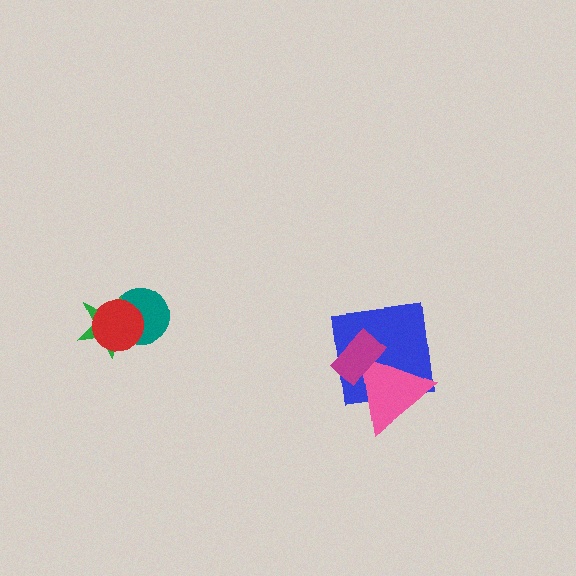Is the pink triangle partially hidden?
Yes, it is partially covered by another shape.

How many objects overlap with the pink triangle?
2 objects overlap with the pink triangle.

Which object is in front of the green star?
The red circle is in front of the green star.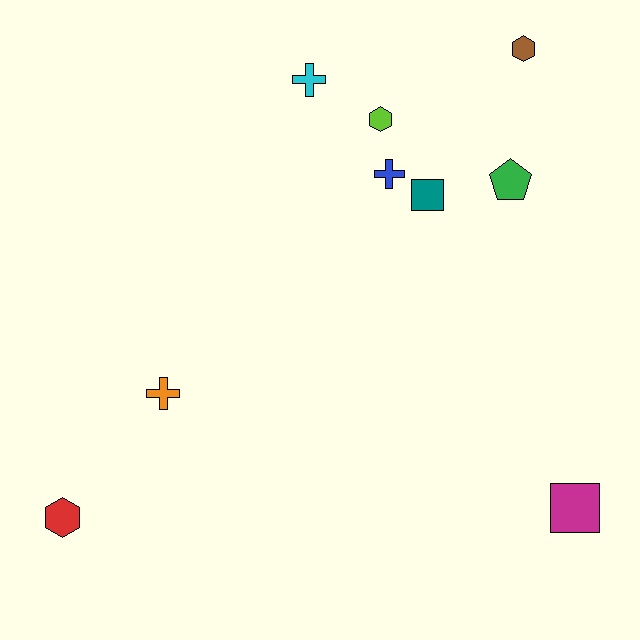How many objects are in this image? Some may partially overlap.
There are 9 objects.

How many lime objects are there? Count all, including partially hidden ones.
There is 1 lime object.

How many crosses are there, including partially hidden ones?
There are 3 crosses.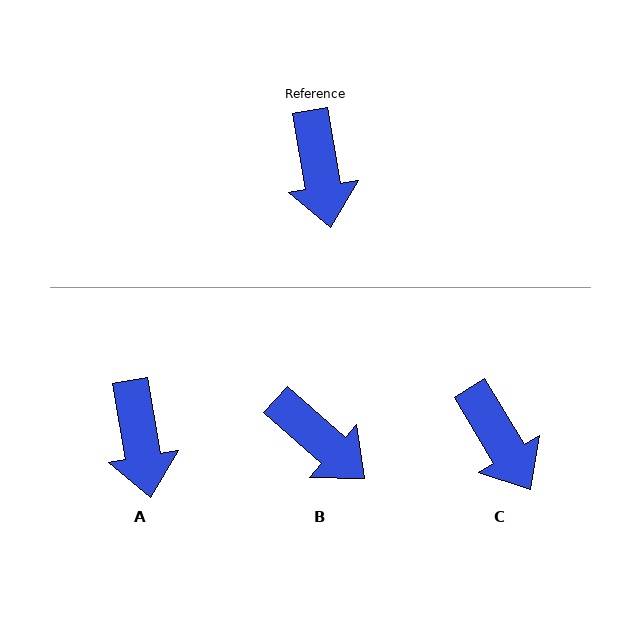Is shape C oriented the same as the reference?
No, it is off by about 21 degrees.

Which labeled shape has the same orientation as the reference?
A.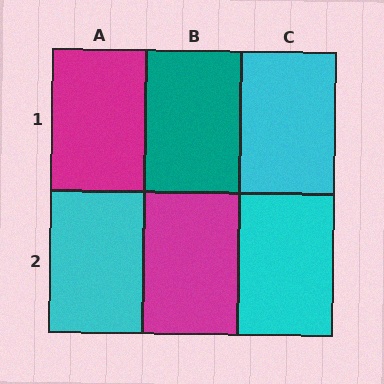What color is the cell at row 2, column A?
Cyan.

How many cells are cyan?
3 cells are cyan.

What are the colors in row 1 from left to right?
Magenta, teal, cyan.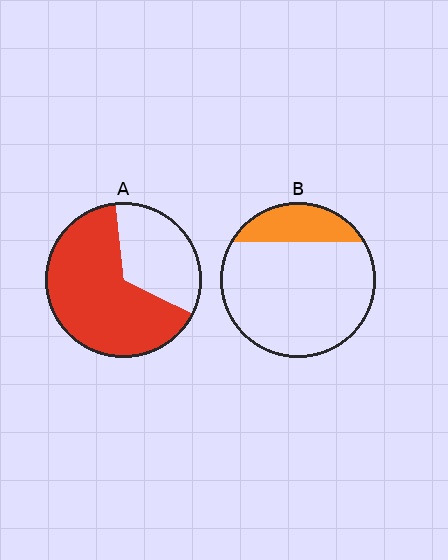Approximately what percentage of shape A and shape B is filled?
A is approximately 65% and B is approximately 20%.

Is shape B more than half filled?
No.